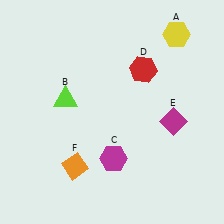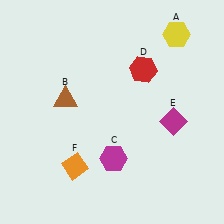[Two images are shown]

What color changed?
The triangle (B) changed from lime in Image 1 to brown in Image 2.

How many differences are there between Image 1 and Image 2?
There is 1 difference between the two images.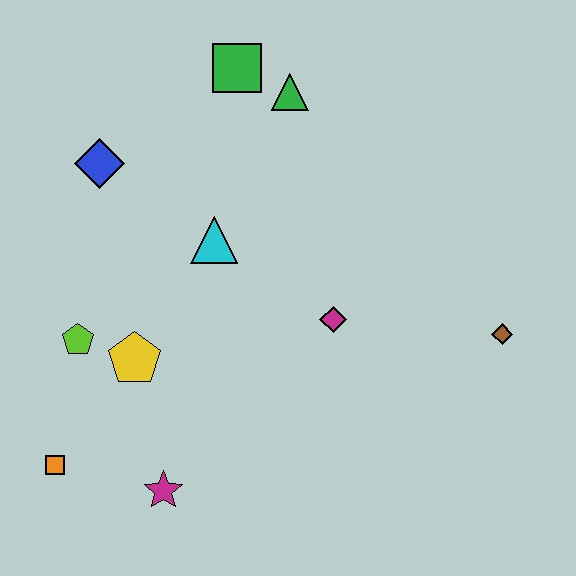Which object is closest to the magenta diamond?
The cyan triangle is closest to the magenta diamond.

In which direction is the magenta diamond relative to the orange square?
The magenta diamond is to the right of the orange square.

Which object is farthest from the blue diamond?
The brown diamond is farthest from the blue diamond.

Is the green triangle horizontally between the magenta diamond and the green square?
Yes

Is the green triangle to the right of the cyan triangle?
Yes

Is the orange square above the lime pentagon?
No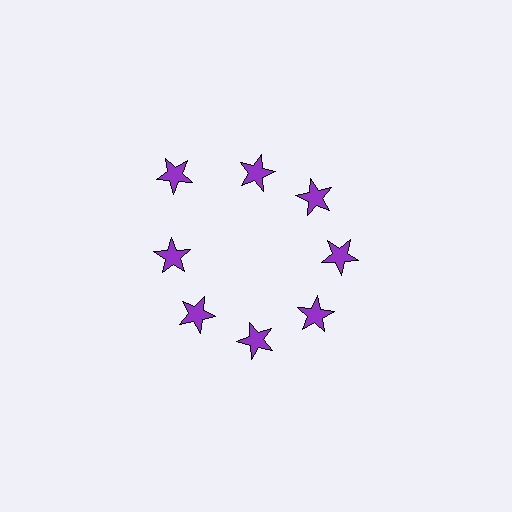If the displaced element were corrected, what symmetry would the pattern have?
It would have 8-fold rotational symmetry — the pattern would map onto itself every 45 degrees.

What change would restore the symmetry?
The symmetry would be restored by moving it inward, back onto the ring so that all 8 stars sit at equal angles and equal distance from the center.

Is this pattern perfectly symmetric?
No. The 8 purple stars are arranged in a ring, but one element near the 10 o'clock position is pushed outward from the center, breaking the 8-fold rotational symmetry.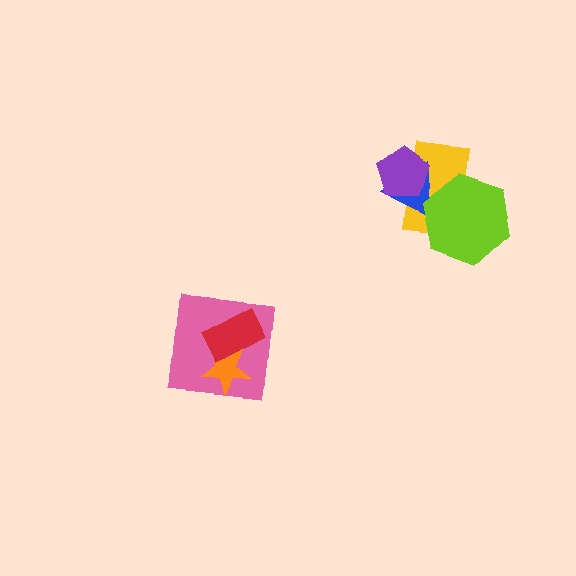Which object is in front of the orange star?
The red rectangle is in front of the orange star.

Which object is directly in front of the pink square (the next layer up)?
The orange star is directly in front of the pink square.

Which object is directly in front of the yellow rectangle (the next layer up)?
The blue triangle is directly in front of the yellow rectangle.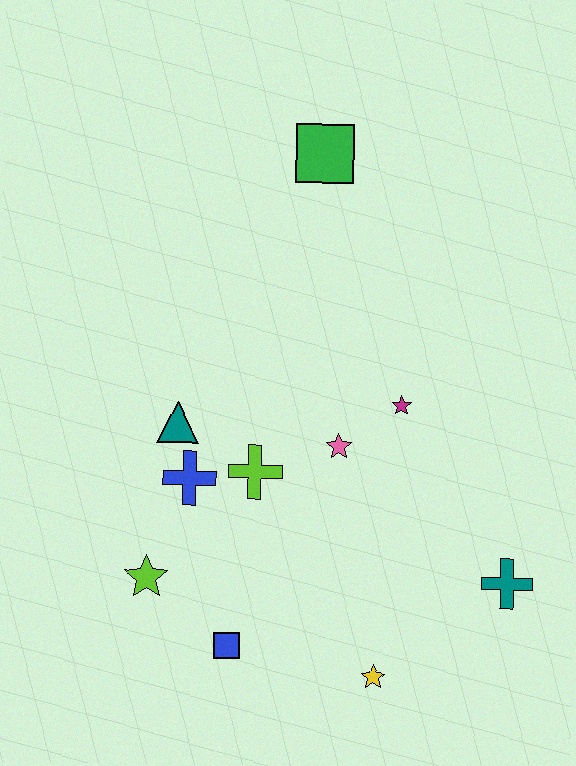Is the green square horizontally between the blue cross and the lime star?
No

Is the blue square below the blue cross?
Yes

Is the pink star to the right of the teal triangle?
Yes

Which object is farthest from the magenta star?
The lime star is farthest from the magenta star.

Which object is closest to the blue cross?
The teal triangle is closest to the blue cross.